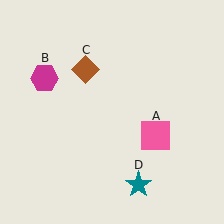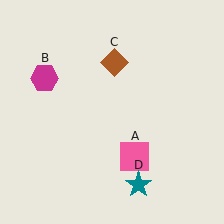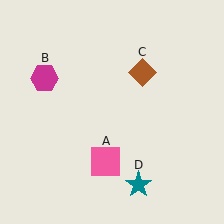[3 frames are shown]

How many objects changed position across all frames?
2 objects changed position: pink square (object A), brown diamond (object C).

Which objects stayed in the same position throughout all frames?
Magenta hexagon (object B) and teal star (object D) remained stationary.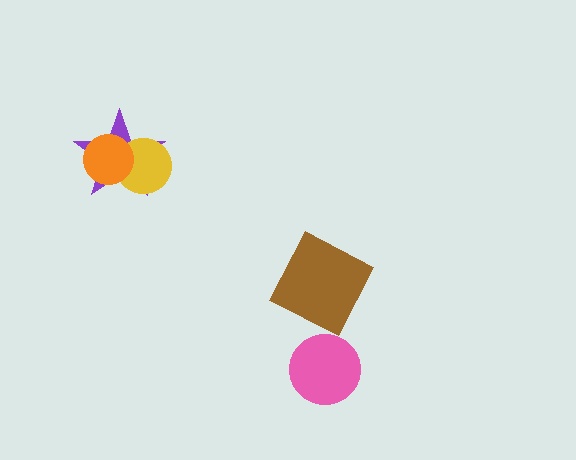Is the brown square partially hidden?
No, no other shape covers it.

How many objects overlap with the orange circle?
2 objects overlap with the orange circle.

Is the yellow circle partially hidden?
Yes, it is partially covered by another shape.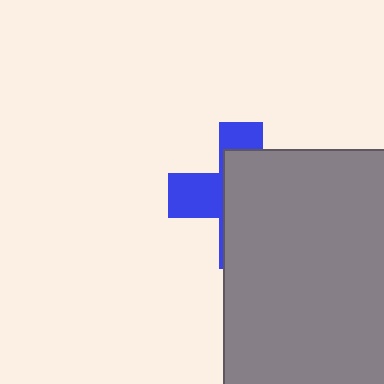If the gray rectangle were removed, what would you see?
You would see the complete blue cross.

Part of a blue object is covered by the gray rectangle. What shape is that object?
It is a cross.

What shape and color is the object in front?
The object in front is a gray rectangle.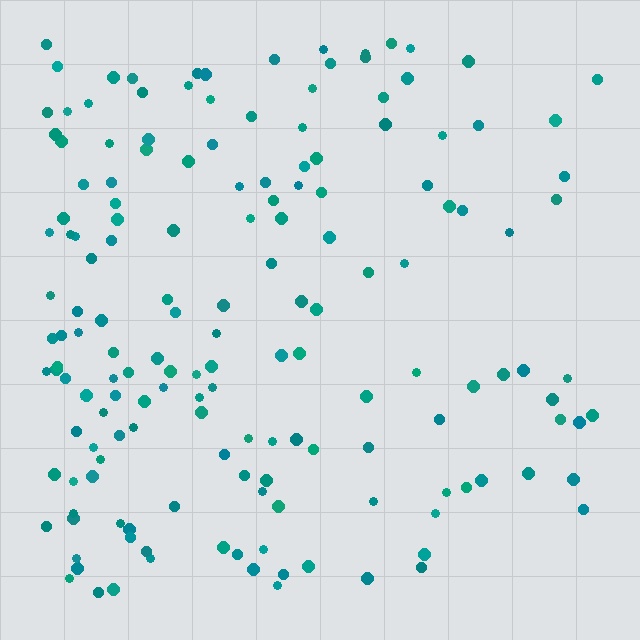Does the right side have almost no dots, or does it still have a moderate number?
Still a moderate number, just noticeably fewer than the left.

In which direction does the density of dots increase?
From right to left, with the left side densest.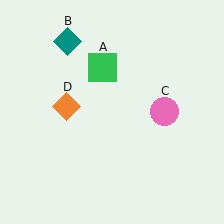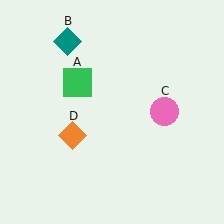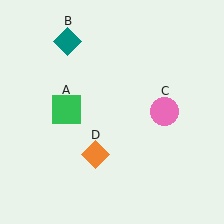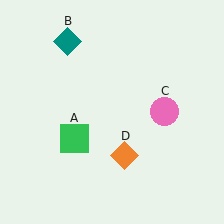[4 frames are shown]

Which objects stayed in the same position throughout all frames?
Teal diamond (object B) and pink circle (object C) remained stationary.